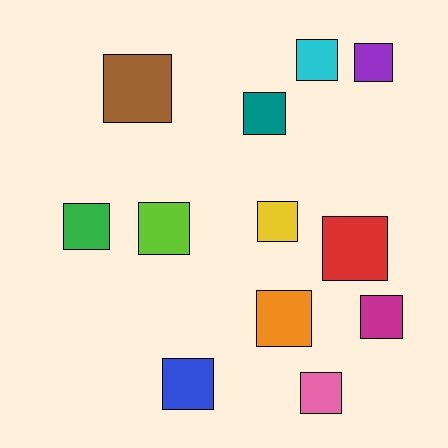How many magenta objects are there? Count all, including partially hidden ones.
There is 1 magenta object.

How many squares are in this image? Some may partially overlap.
There are 12 squares.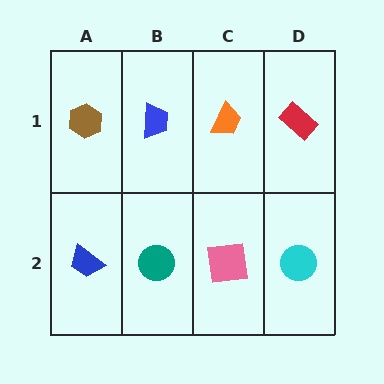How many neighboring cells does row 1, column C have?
3.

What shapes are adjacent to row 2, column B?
A blue trapezoid (row 1, column B), a blue trapezoid (row 2, column A), a pink square (row 2, column C).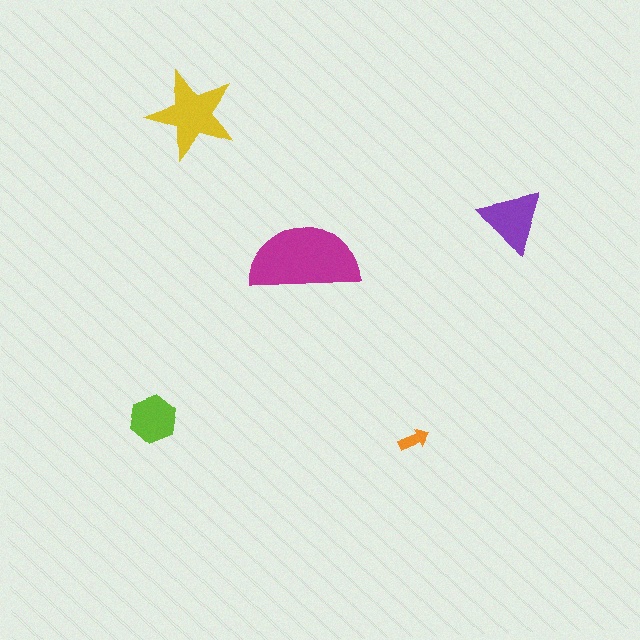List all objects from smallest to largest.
The orange arrow, the lime hexagon, the purple triangle, the yellow star, the magenta semicircle.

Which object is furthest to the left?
The lime hexagon is leftmost.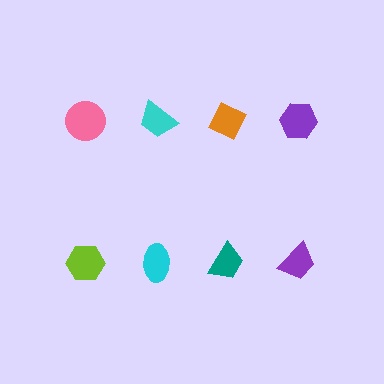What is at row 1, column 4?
A purple hexagon.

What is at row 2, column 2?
A cyan ellipse.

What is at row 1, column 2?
A cyan trapezoid.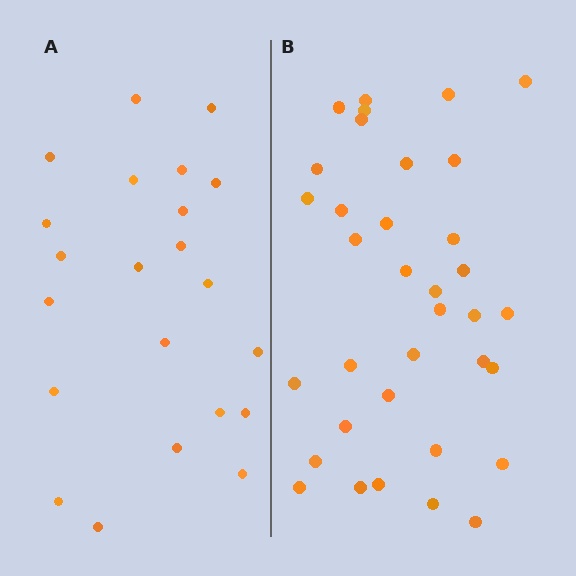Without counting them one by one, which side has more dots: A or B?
Region B (the right region) has more dots.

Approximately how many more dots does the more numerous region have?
Region B has approximately 15 more dots than region A.